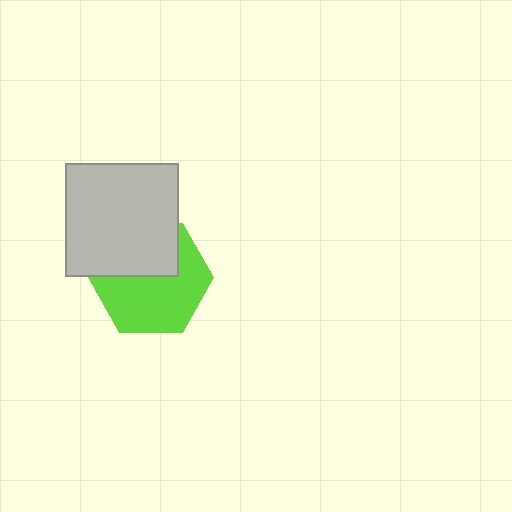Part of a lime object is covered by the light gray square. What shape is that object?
It is a hexagon.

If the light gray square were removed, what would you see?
You would see the complete lime hexagon.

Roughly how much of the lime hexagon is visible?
About half of it is visible (roughly 61%).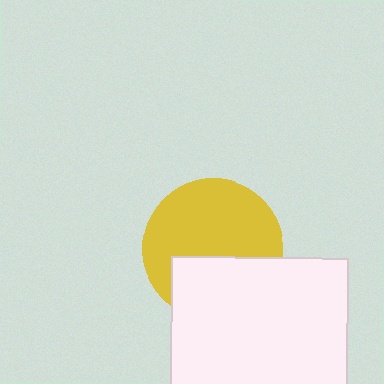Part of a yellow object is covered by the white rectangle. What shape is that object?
It is a circle.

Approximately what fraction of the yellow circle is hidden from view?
Roughly 38% of the yellow circle is hidden behind the white rectangle.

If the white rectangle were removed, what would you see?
You would see the complete yellow circle.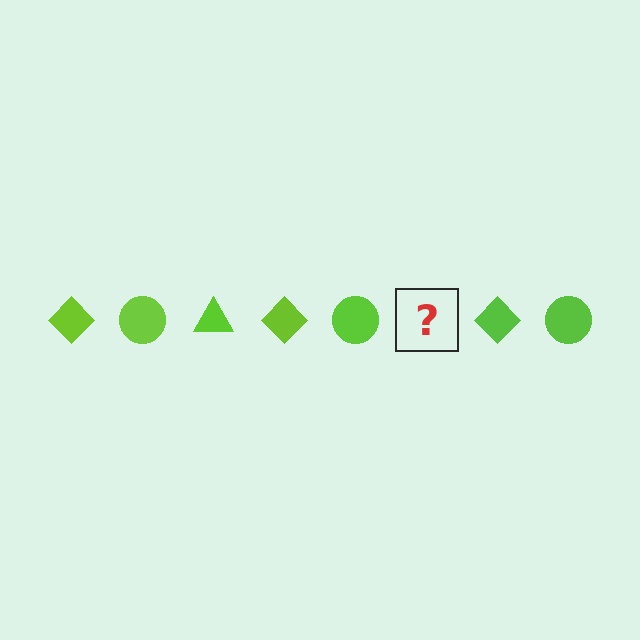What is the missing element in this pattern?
The missing element is a lime triangle.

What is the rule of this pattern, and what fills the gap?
The rule is that the pattern cycles through diamond, circle, triangle shapes in lime. The gap should be filled with a lime triangle.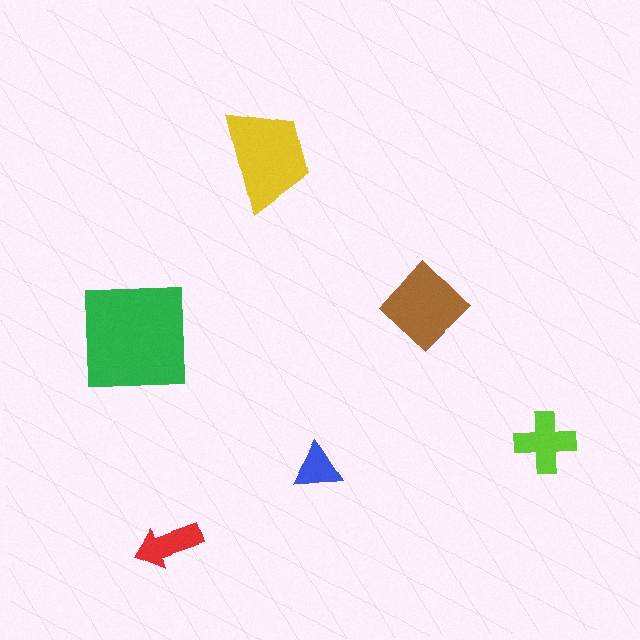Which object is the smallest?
The blue triangle.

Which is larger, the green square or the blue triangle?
The green square.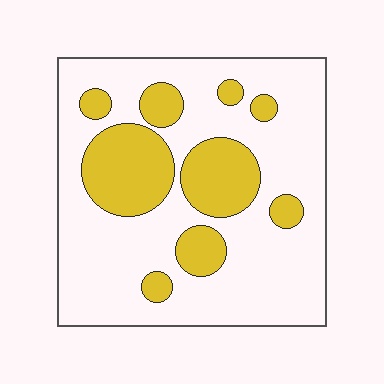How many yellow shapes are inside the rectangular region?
9.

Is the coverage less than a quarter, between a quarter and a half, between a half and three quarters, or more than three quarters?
Between a quarter and a half.